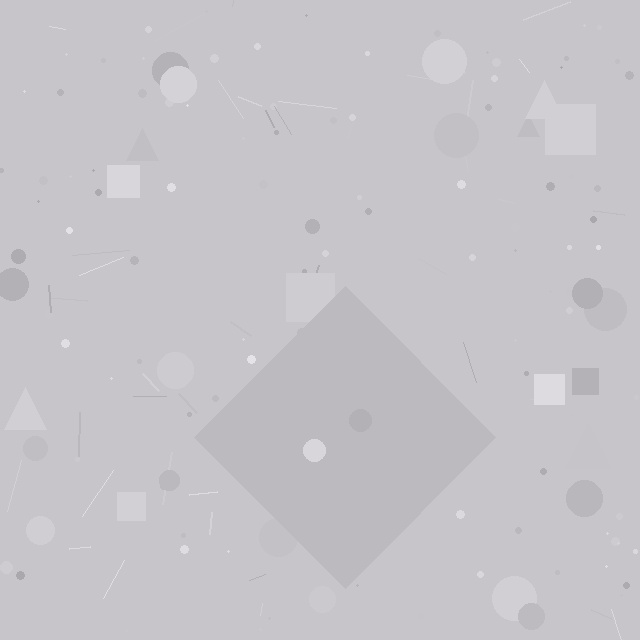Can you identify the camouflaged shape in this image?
The camouflaged shape is a diamond.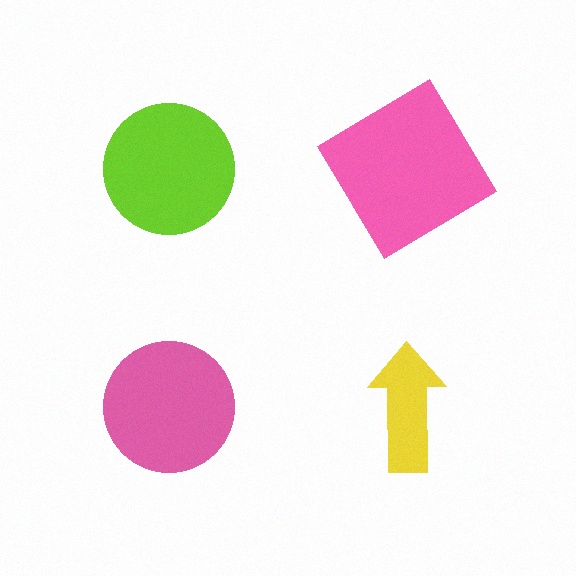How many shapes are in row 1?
2 shapes.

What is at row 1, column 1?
A lime circle.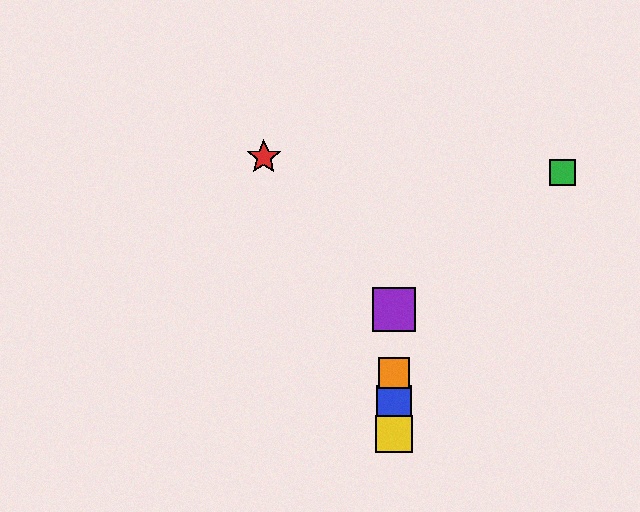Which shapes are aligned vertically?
The blue square, the yellow square, the purple square, the orange square are aligned vertically.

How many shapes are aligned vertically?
4 shapes (the blue square, the yellow square, the purple square, the orange square) are aligned vertically.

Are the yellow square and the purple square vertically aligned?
Yes, both are at x≈394.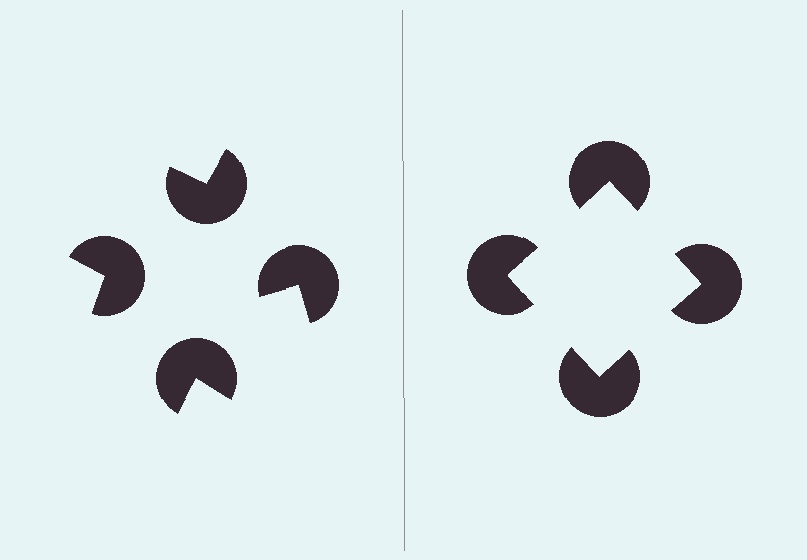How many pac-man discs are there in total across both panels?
8 — 4 on each side.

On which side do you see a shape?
An illusory square appears on the right side. On the left side the wedge cuts are rotated, so no coherent shape forms.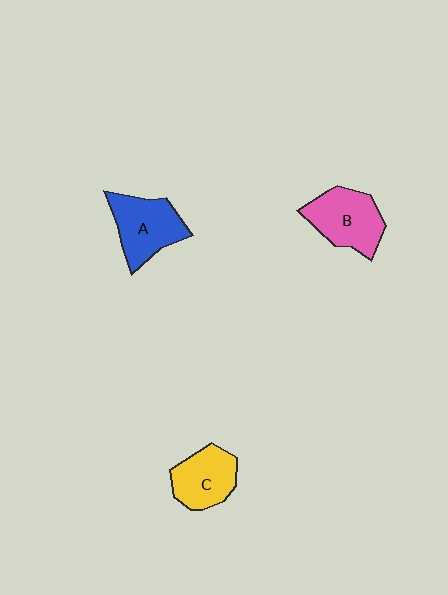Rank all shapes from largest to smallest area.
From largest to smallest: B (pink), A (blue), C (yellow).